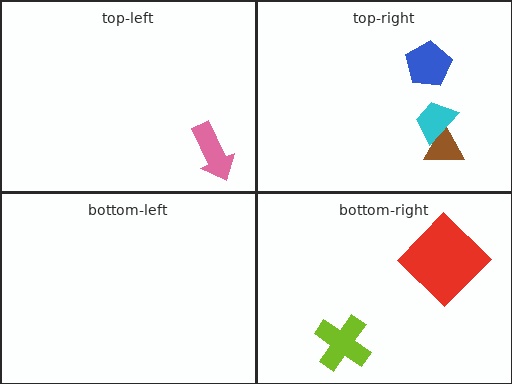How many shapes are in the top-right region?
3.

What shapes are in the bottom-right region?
The red diamond, the lime cross.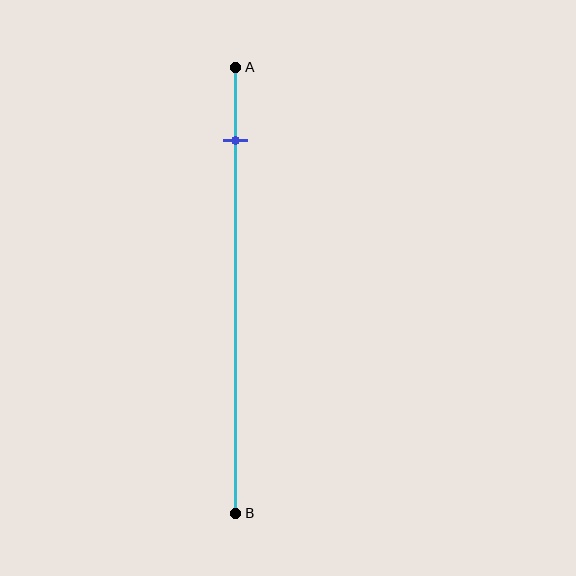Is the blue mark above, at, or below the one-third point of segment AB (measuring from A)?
The blue mark is above the one-third point of segment AB.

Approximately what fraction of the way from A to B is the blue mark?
The blue mark is approximately 15% of the way from A to B.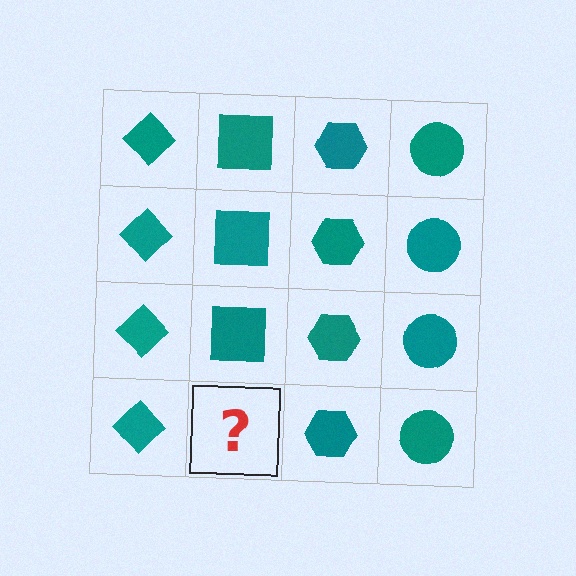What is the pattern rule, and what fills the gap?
The rule is that each column has a consistent shape. The gap should be filled with a teal square.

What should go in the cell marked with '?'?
The missing cell should contain a teal square.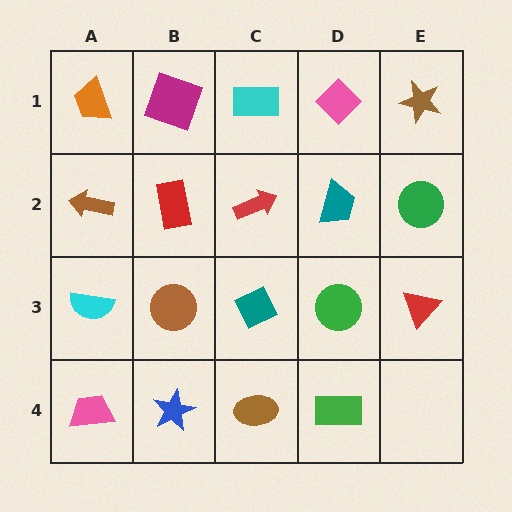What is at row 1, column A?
An orange trapezoid.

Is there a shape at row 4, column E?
No, that cell is empty.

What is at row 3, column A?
A cyan semicircle.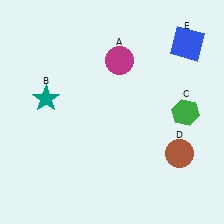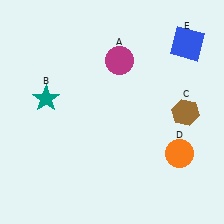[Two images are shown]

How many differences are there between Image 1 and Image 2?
There are 2 differences between the two images.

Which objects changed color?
C changed from green to brown. D changed from brown to orange.